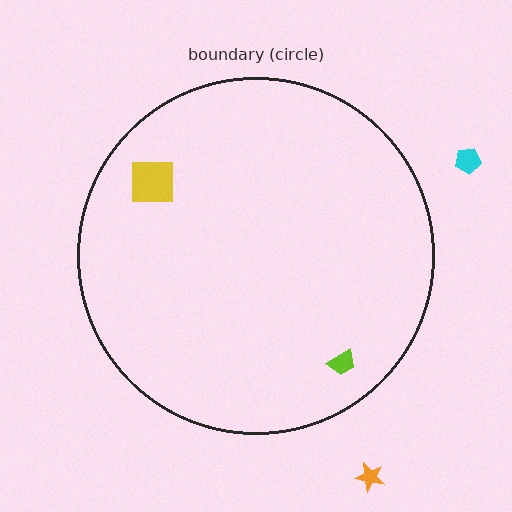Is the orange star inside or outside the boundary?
Outside.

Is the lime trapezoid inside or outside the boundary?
Inside.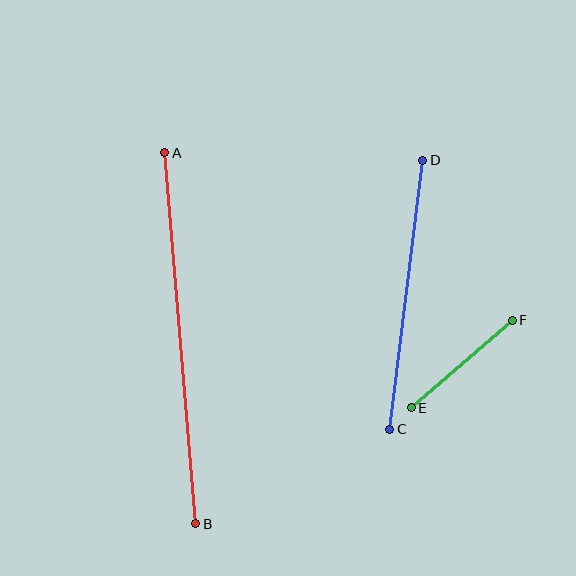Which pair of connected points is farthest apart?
Points A and B are farthest apart.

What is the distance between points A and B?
The distance is approximately 372 pixels.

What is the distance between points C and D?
The distance is approximately 271 pixels.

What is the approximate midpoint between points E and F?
The midpoint is at approximately (462, 364) pixels.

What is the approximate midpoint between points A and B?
The midpoint is at approximately (180, 338) pixels.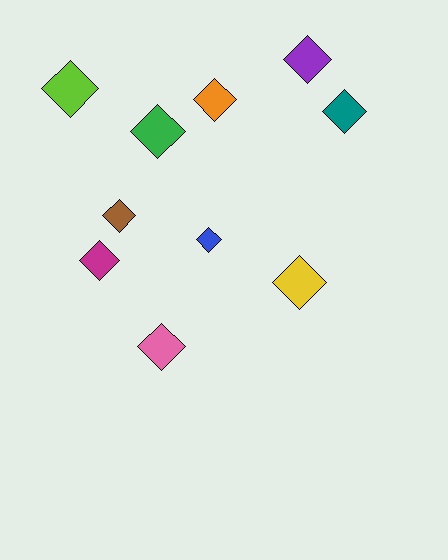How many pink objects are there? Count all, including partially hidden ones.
There is 1 pink object.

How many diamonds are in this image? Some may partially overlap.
There are 10 diamonds.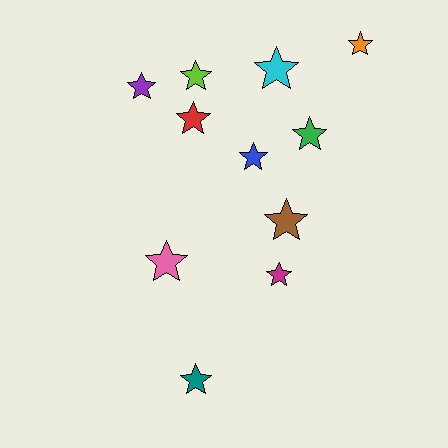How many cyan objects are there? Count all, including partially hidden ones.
There is 1 cyan object.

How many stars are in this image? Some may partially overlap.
There are 11 stars.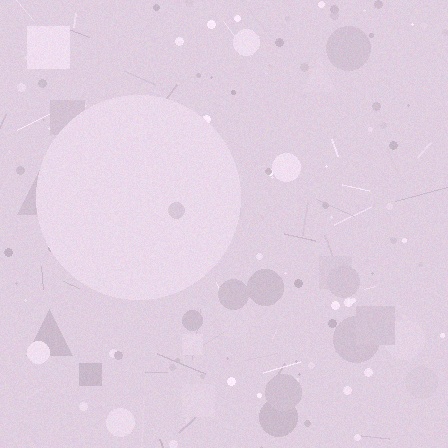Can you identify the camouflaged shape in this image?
The camouflaged shape is a circle.